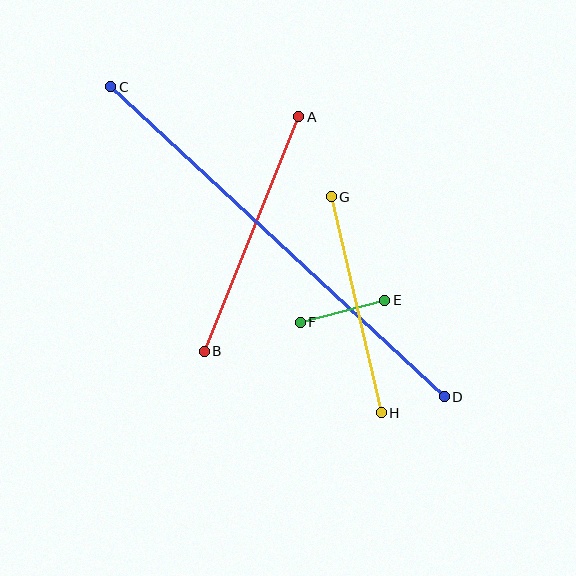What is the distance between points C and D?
The distance is approximately 455 pixels.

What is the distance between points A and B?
The distance is approximately 253 pixels.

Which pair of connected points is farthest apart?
Points C and D are farthest apart.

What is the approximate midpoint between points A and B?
The midpoint is at approximately (252, 234) pixels.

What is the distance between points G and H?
The distance is approximately 221 pixels.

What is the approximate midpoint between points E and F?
The midpoint is at approximately (342, 311) pixels.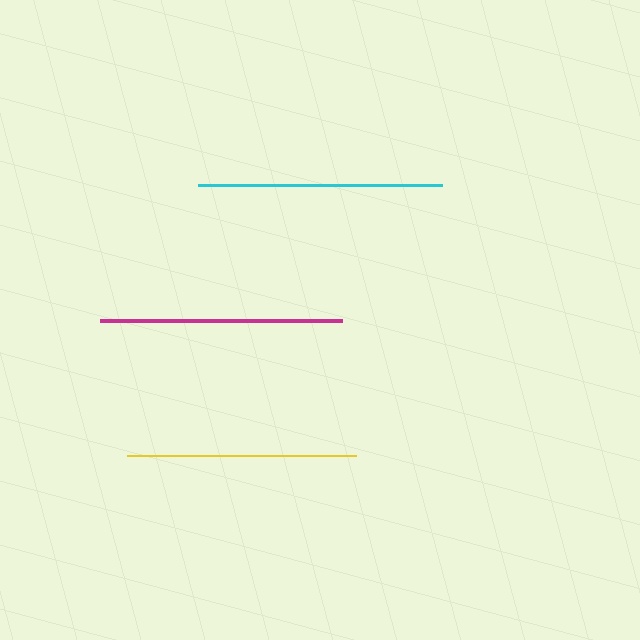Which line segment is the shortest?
The yellow line is the shortest at approximately 230 pixels.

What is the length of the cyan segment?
The cyan segment is approximately 243 pixels long.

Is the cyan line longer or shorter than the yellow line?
The cyan line is longer than the yellow line.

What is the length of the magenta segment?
The magenta segment is approximately 242 pixels long.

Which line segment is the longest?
The cyan line is the longest at approximately 243 pixels.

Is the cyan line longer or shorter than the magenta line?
The cyan line is longer than the magenta line.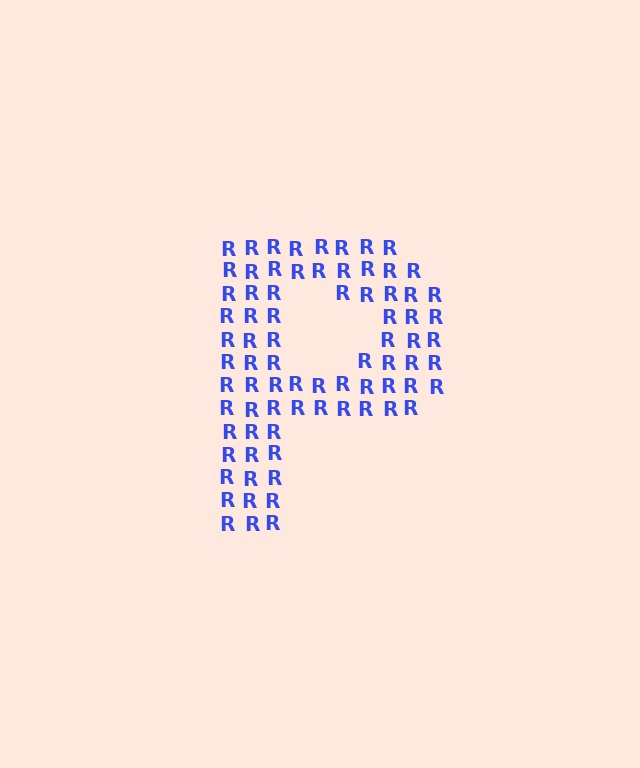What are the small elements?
The small elements are letter R's.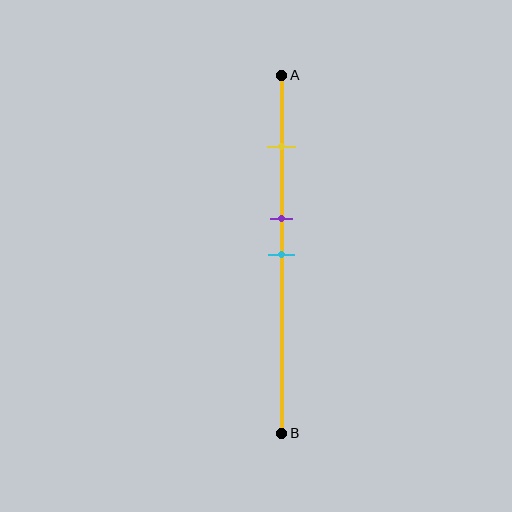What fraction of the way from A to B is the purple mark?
The purple mark is approximately 40% (0.4) of the way from A to B.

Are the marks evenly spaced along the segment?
No, the marks are not evenly spaced.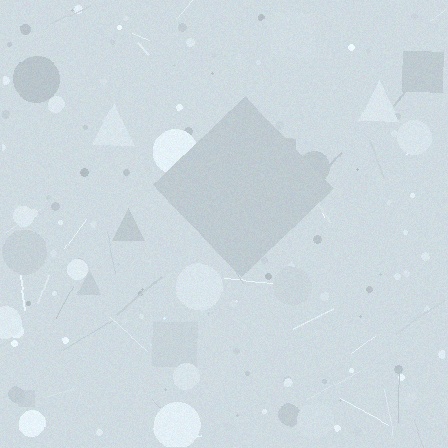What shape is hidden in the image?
A diamond is hidden in the image.